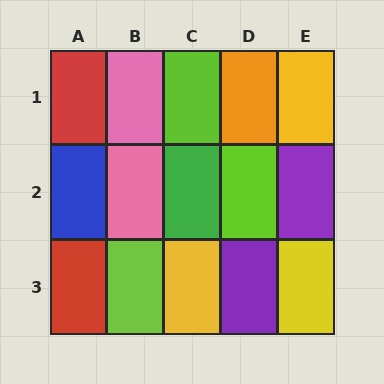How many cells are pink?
2 cells are pink.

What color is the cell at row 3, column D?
Purple.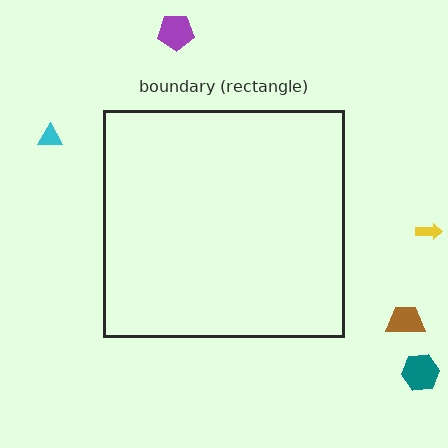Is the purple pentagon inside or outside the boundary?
Outside.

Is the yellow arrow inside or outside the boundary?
Outside.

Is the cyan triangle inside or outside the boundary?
Outside.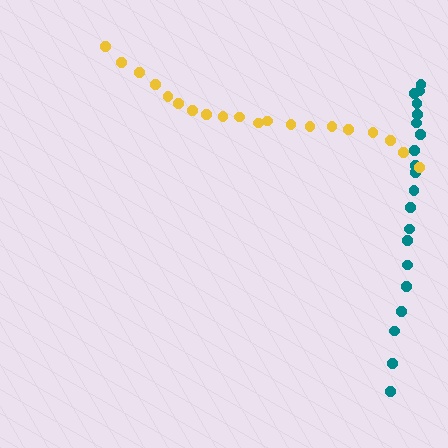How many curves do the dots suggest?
There are 2 distinct paths.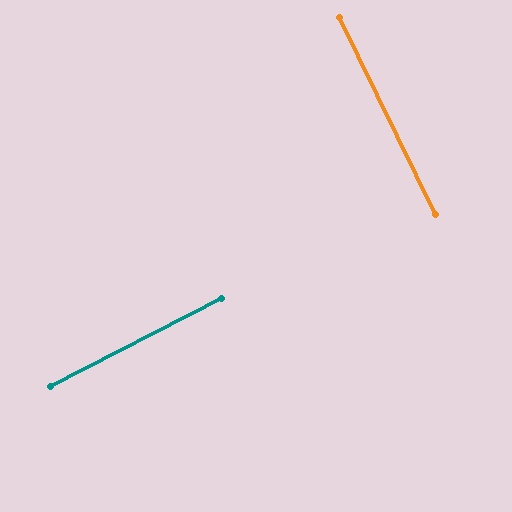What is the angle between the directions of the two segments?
Approximately 89 degrees.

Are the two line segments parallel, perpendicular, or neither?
Perpendicular — they meet at approximately 89°.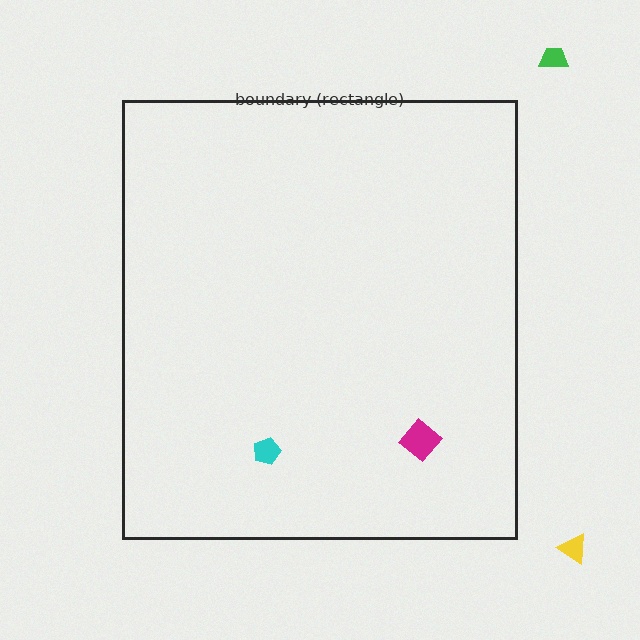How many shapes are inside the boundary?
2 inside, 2 outside.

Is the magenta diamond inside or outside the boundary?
Inside.